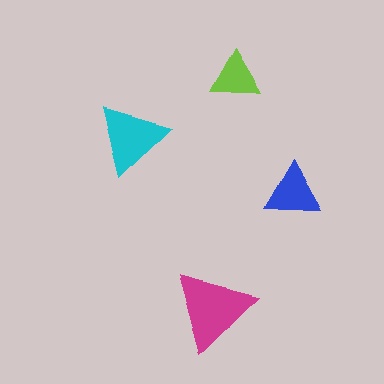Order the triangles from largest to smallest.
the magenta one, the cyan one, the blue one, the lime one.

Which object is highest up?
The lime triangle is topmost.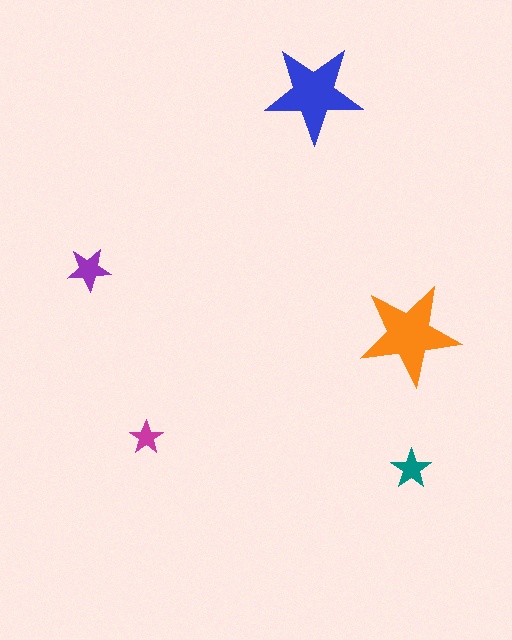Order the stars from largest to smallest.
the orange one, the blue one, the purple one, the teal one, the magenta one.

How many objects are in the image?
There are 5 objects in the image.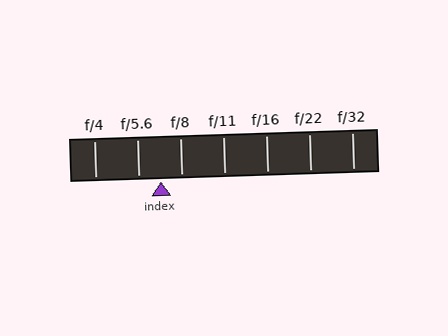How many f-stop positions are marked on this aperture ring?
There are 7 f-stop positions marked.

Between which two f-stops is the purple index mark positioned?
The index mark is between f/5.6 and f/8.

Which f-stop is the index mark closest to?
The index mark is closest to f/8.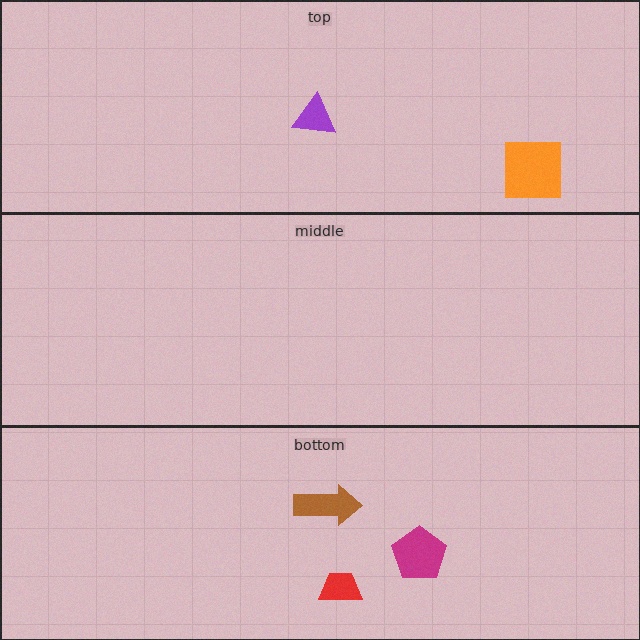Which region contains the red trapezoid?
The bottom region.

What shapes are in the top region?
The orange square, the purple triangle.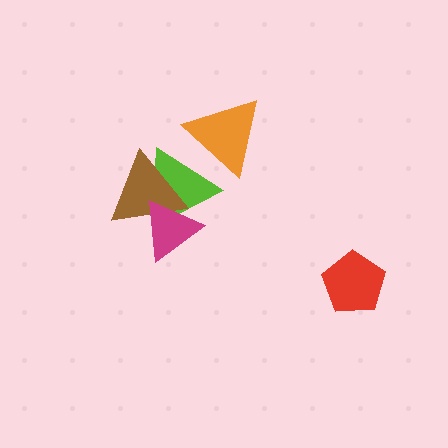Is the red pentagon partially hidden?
No, no other shape covers it.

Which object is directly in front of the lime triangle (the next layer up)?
The brown triangle is directly in front of the lime triangle.